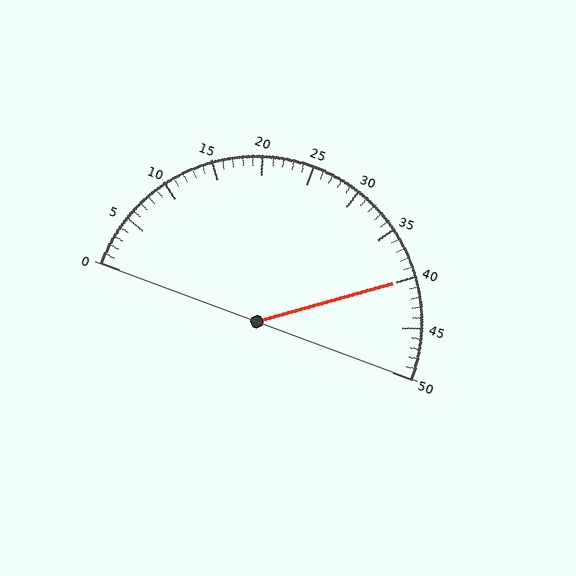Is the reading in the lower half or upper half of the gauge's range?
The reading is in the upper half of the range (0 to 50).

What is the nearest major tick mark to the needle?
The nearest major tick mark is 40.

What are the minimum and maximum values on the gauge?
The gauge ranges from 0 to 50.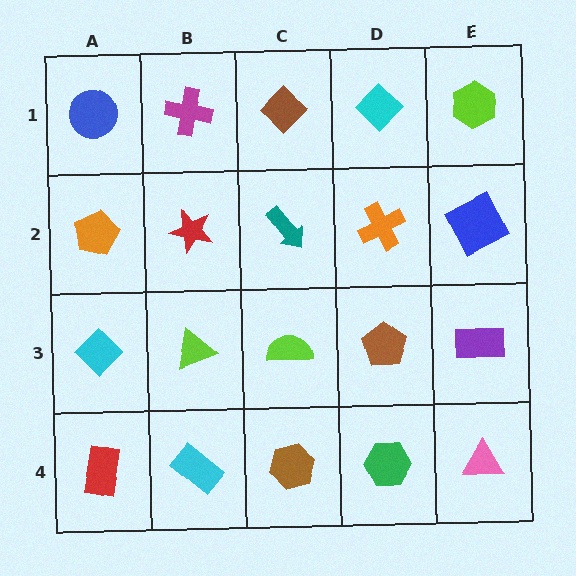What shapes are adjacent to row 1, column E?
A blue square (row 2, column E), a cyan diamond (row 1, column D).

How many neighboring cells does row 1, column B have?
3.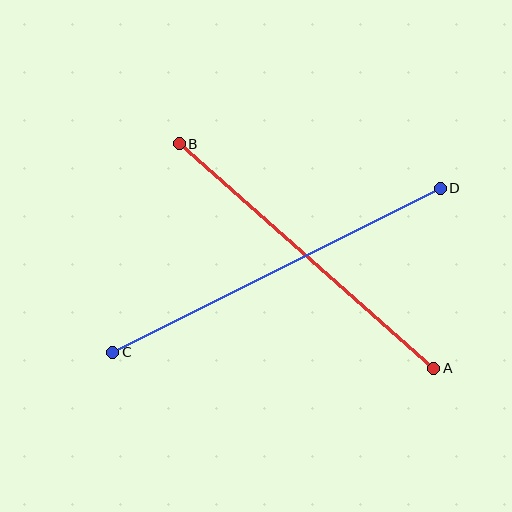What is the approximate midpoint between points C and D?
The midpoint is at approximately (276, 270) pixels.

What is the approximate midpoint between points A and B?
The midpoint is at approximately (306, 256) pixels.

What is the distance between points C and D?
The distance is approximately 366 pixels.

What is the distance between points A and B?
The distance is approximately 339 pixels.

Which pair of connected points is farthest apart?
Points C and D are farthest apart.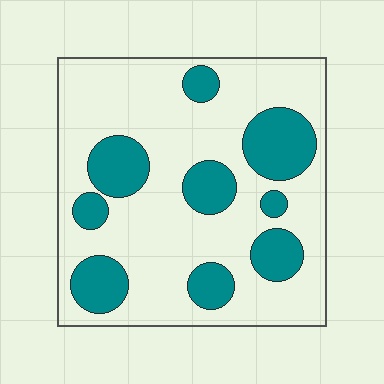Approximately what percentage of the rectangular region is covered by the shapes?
Approximately 25%.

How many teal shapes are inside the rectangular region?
9.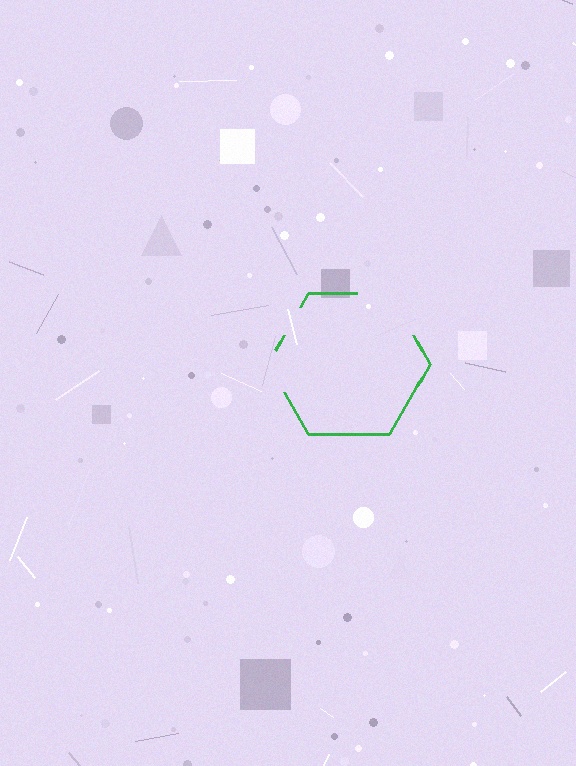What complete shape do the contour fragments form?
The contour fragments form a hexagon.